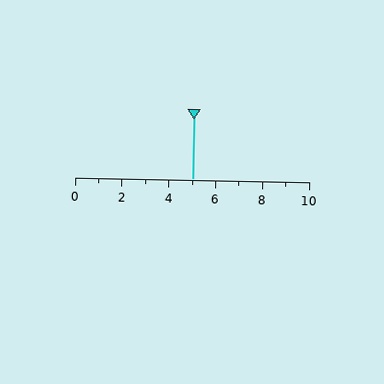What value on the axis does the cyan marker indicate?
The marker indicates approximately 5.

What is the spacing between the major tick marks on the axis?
The major ticks are spaced 2 apart.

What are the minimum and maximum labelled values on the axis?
The axis runs from 0 to 10.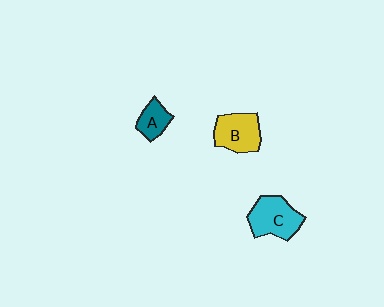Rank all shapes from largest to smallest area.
From largest to smallest: C (cyan), B (yellow), A (teal).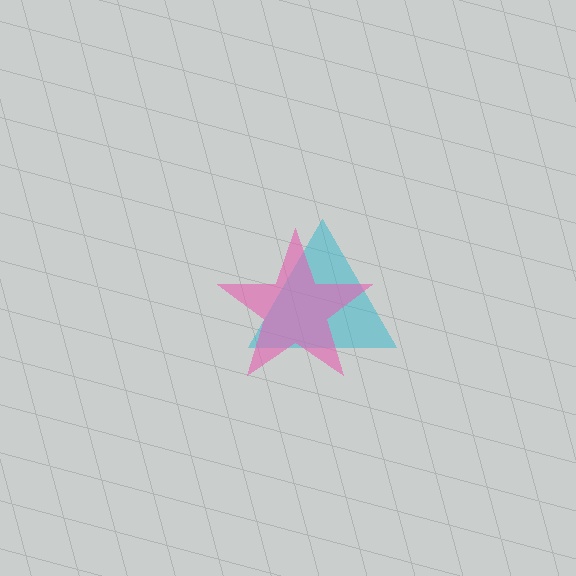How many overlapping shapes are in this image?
There are 2 overlapping shapes in the image.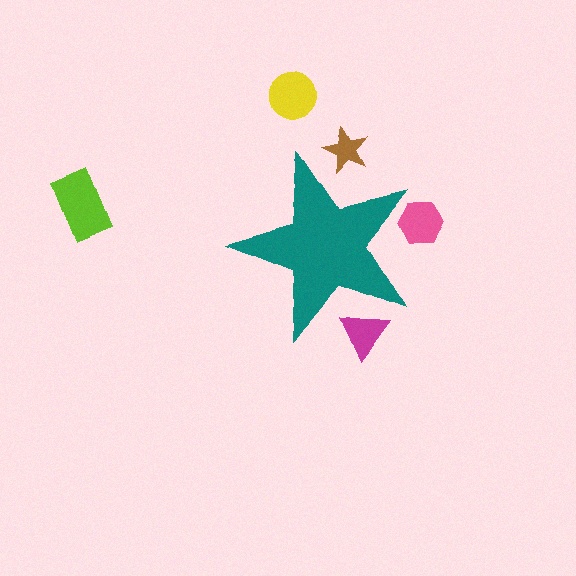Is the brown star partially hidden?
Yes, the brown star is partially hidden behind the teal star.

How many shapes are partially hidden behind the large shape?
3 shapes are partially hidden.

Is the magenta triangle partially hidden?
Yes, the magenta triangle is partially hidden behind the teal star.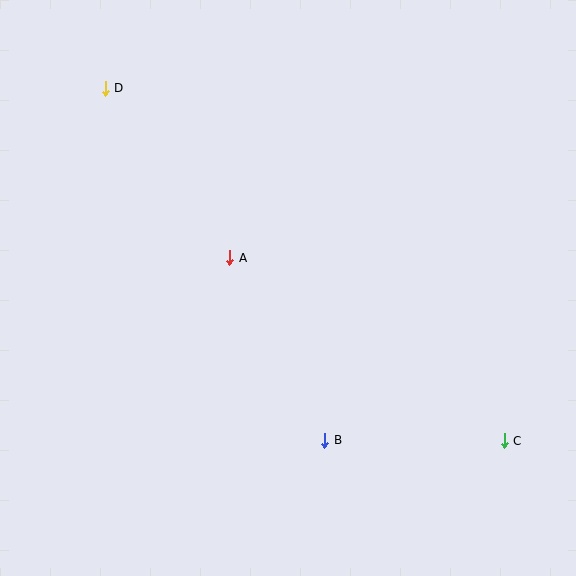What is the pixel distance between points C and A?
The distance between C and A is 330 pixels.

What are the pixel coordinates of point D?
Point D is at (105, 88).